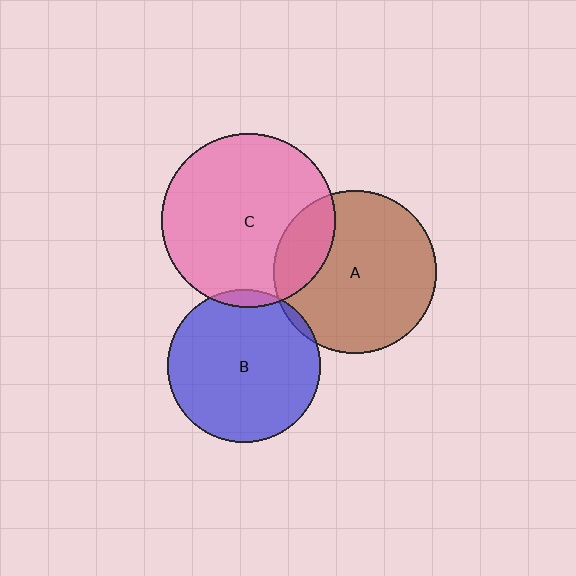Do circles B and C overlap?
Yes.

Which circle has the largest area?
Circle C (pink).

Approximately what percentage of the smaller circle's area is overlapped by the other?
Approximately 5%.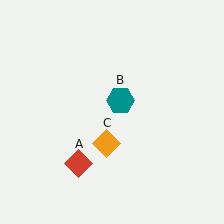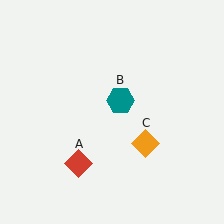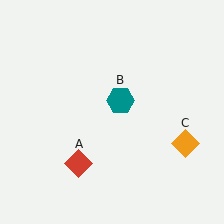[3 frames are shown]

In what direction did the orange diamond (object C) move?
The orange diamond (object C) moved right.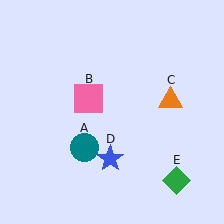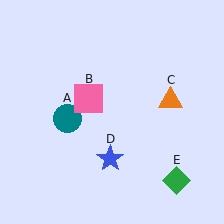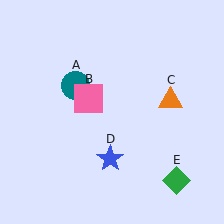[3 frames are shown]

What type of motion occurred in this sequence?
The teal circle (object A) rotated clockwise around the center of the scene.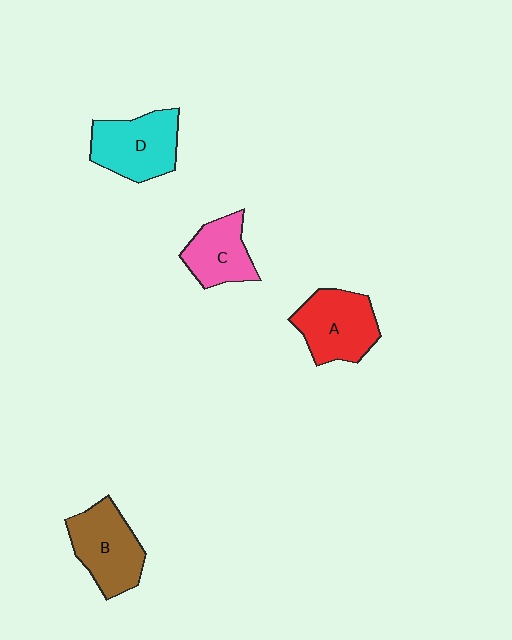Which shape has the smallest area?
Shape C (pink).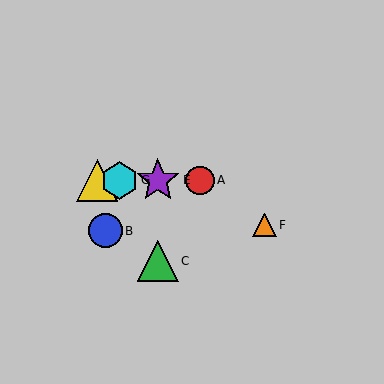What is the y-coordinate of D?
Object D is at y≈180.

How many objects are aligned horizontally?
4 objects (A, D, E, G) are aligned horizontally.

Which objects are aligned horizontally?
Objects A, D, E, G are aligned horizontally.